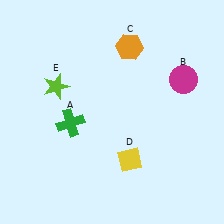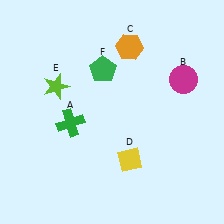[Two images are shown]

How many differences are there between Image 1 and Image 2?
There is 1 difference between the two images.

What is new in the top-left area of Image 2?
A green pentagon (F) was added in the top-left area of Image 2.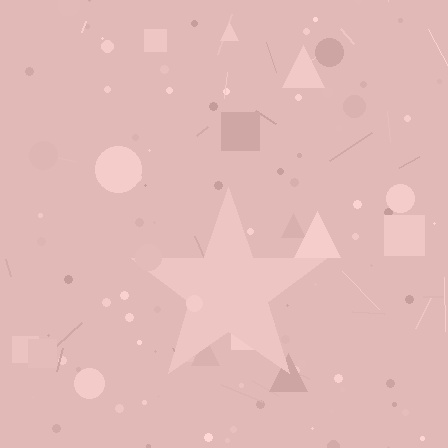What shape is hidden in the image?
A star is hidden in the image.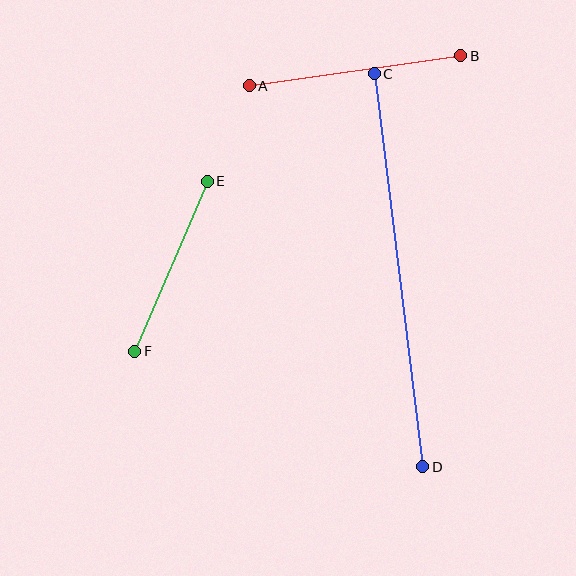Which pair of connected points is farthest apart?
Points C and D are farthest apart.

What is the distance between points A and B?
The distance is approximately 213 pixels.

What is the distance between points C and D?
The distance is approximately 396 pixels.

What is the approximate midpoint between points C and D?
The midpoint is at approximately (399, 270) pixels.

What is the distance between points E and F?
The distance is approximately 185 pixels.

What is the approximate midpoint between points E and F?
The midpoint is at approximately (171, 266) pixels.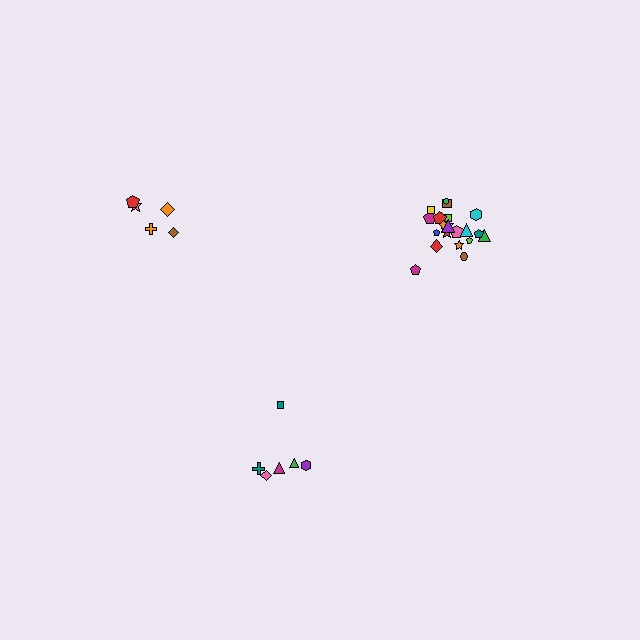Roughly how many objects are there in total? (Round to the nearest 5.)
Roughly 35 objects in total.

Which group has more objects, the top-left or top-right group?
The top-right group.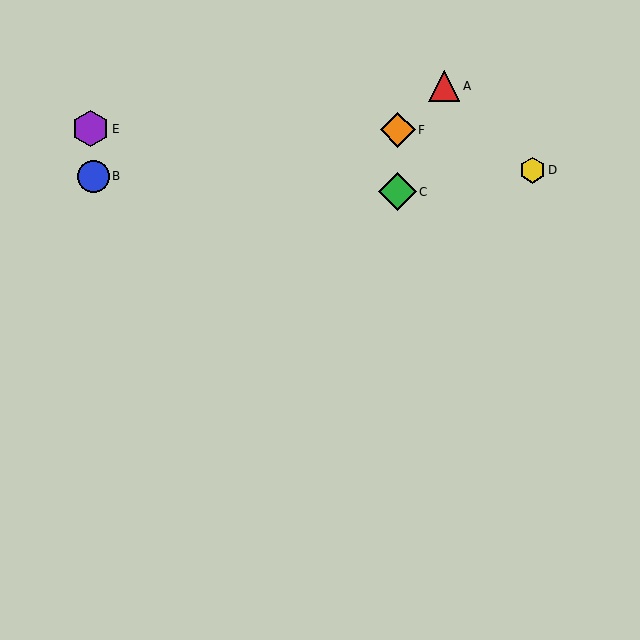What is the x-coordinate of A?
Object A is at x≈444.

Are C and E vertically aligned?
No, C is at x≈398 and E is at x≈91.